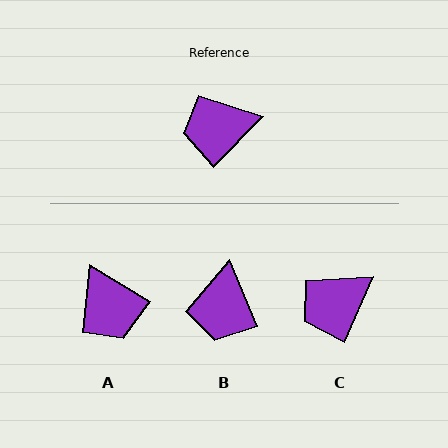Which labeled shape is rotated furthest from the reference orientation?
A, about 102 degrees away.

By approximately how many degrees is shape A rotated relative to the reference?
Approximately 102 degrees counter-clockwise.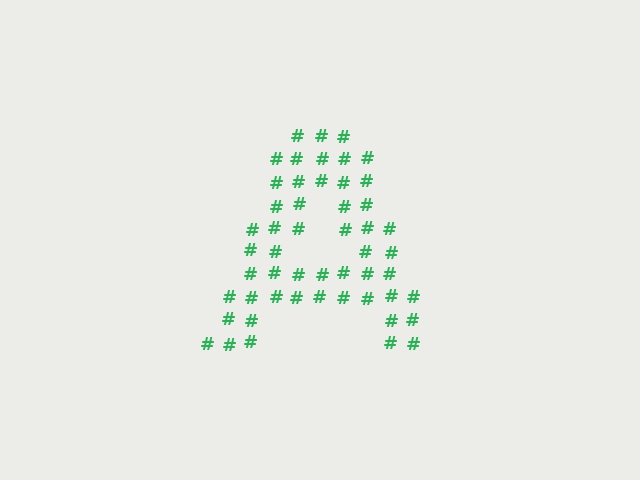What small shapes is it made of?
It is made of small hash symbols.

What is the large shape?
The large shape is the letter A.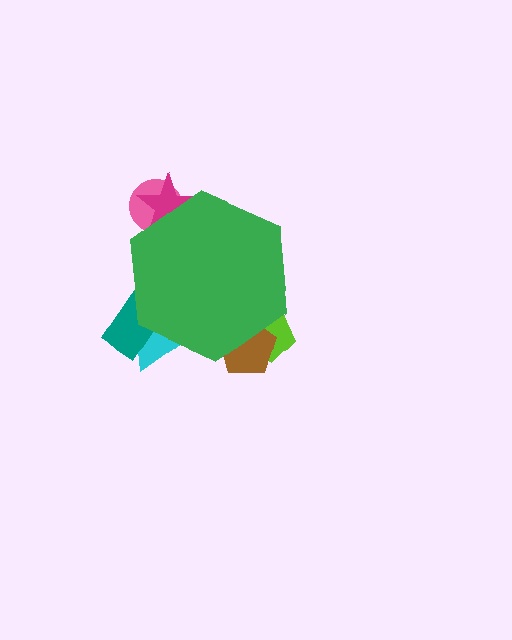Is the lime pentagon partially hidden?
Yes, the lime pentagon is partially hidden behind the green hexagon.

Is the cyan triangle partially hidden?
Yes, the cyan triangle is partially hidden behind the green hexagon.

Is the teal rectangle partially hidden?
Yes, the teal rectangle is partially hidden behind the green hexagon.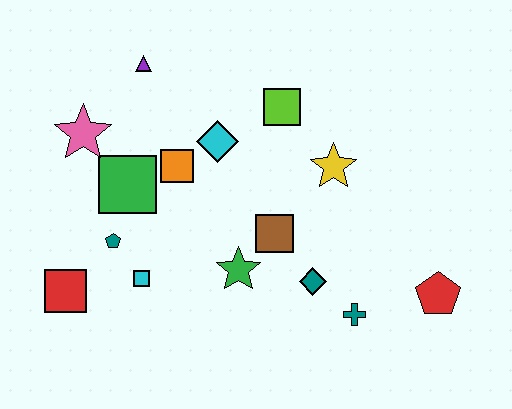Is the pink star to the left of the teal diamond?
Yes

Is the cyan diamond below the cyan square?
No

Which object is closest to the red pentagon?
The teal cross is closest to the red pentagon.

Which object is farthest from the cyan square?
The red pentagon is farthest from the cyan square.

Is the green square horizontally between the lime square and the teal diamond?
No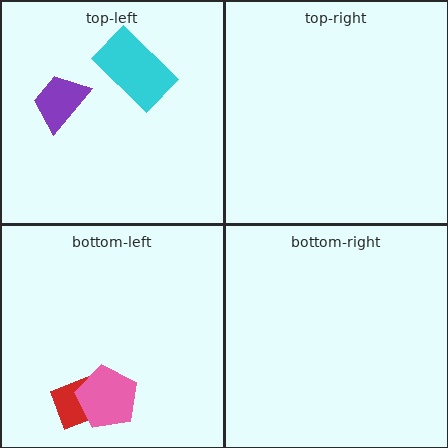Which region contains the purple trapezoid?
The top-left region.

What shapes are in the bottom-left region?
The red diamond, the pink pentagon.